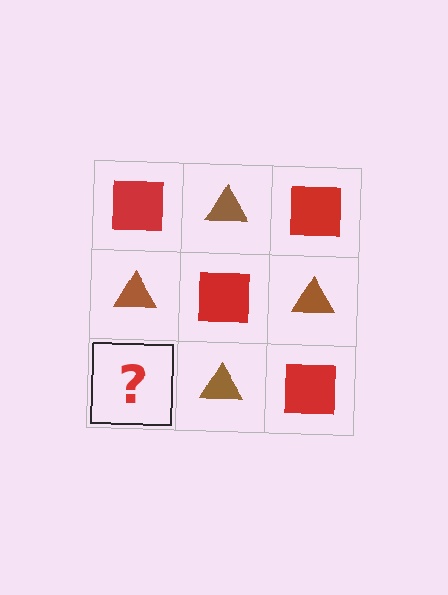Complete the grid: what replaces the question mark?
The question mark should be replaced with a red square.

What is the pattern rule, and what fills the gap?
The rule is that it alternates red square and brown triangle in a checkerboard pattern. The gap should be filled with a red square.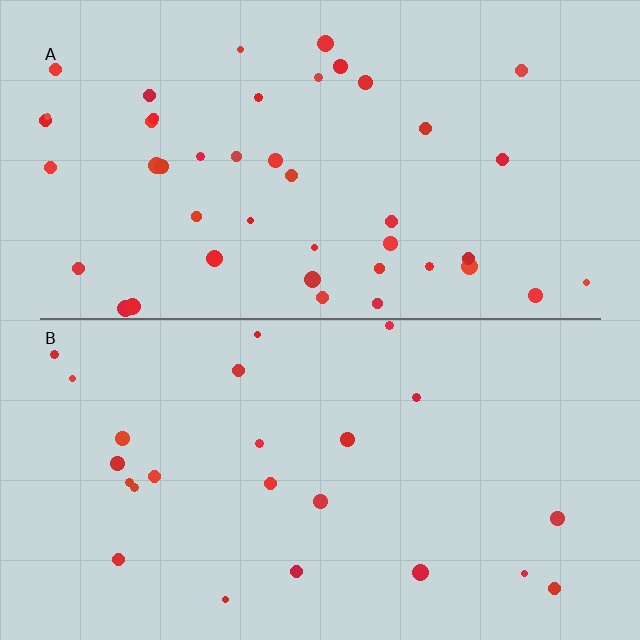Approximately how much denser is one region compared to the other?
Approximately 1.8× — region A over region B.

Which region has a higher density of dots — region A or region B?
A (the top).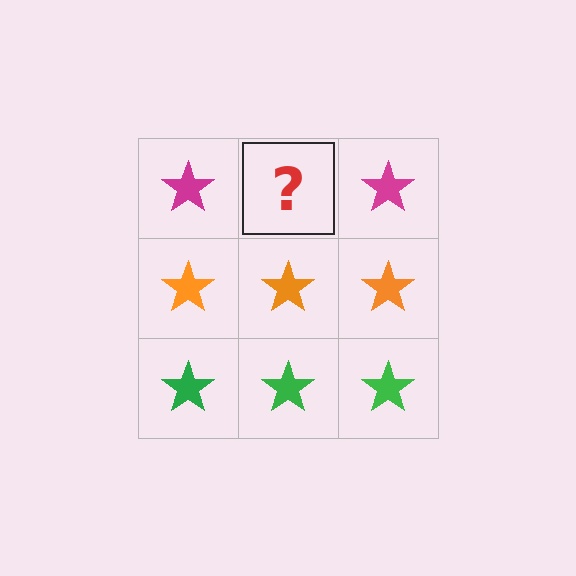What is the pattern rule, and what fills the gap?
The rule is that each row has a consistent color. The gap should be filled with a magenta star.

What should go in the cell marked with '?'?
The missing cell should contain a magenta star.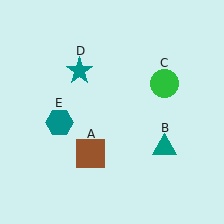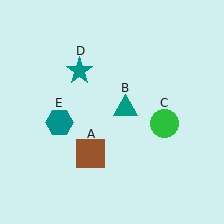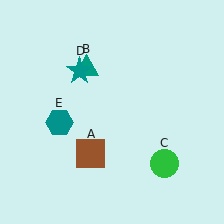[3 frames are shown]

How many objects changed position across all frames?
2 objects changed position: teal triangle (object B), green circle (object C).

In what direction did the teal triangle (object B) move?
The teal triangle (object B) moved up and to the left.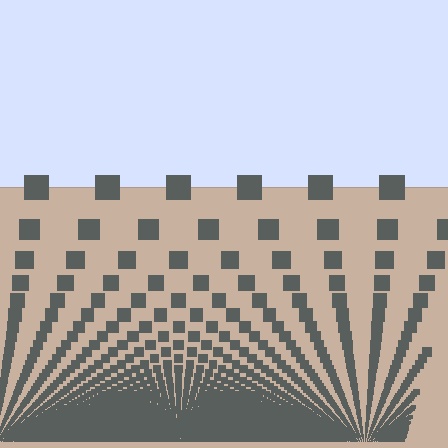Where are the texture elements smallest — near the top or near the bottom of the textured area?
Near the bottom.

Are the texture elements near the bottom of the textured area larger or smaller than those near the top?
Smaller. The gradient is inverted — elements near the bottom are smaller and denser.